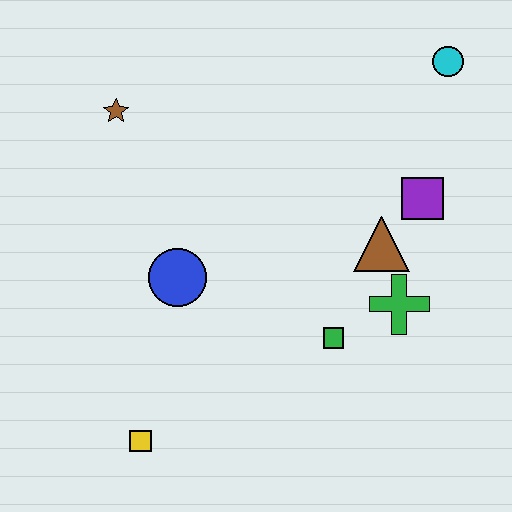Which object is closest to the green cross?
The brown triangle is closest to the green cross.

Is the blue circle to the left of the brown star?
No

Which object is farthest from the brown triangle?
The yellow square is farthest from the brown triangle.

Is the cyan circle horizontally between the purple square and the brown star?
No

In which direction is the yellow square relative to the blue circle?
The yellow square is below the blue circle.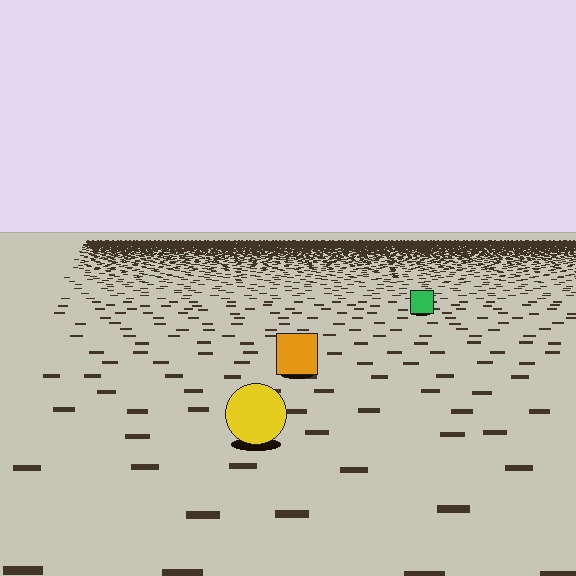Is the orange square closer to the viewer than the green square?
Yes. The orange square is closer — you can tell from the texture gradient: the ground texture is coarser near it.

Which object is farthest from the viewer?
The green square is farthest from the viewer. It appears smaller and the ground texture around it is denser.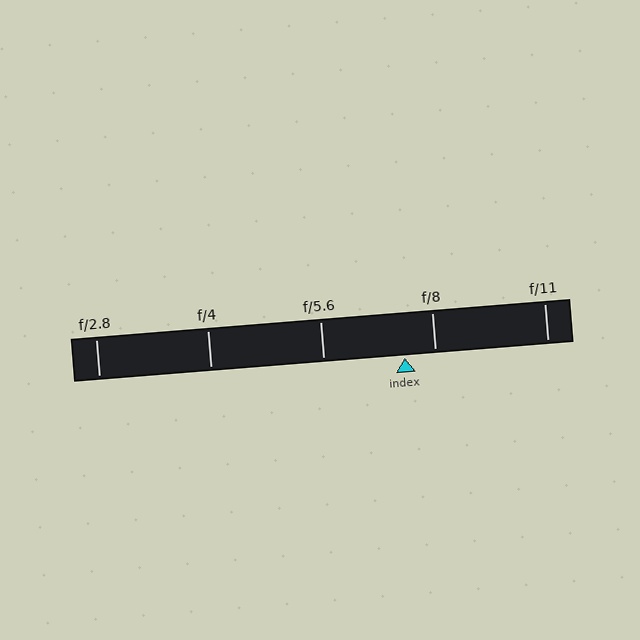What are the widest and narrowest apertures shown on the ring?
The widest aperture shown is f/2.8 and the narrowest is f/11.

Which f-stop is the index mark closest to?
The index mark is closest to f/8.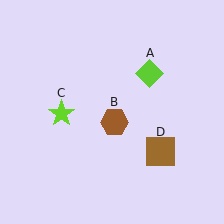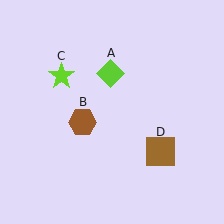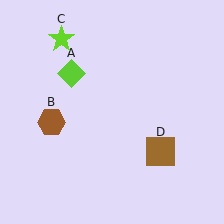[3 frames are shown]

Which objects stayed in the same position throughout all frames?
Brown square (object D) remained stationary.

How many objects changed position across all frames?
3 objects changed position: lime diamond (object A), brown hexagon (object B), lime star (object C).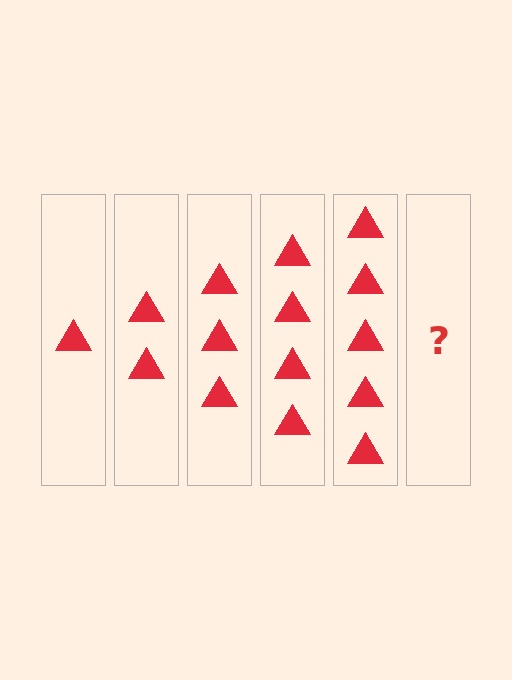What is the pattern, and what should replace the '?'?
The pattern is that each step adds one more triangle. The '?' should be 6 triangles.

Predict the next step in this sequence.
The next step is 6 triangles.